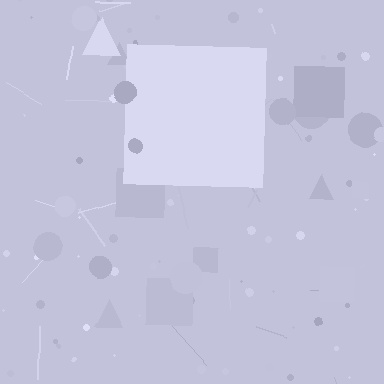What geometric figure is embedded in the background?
A square is embedded in the background.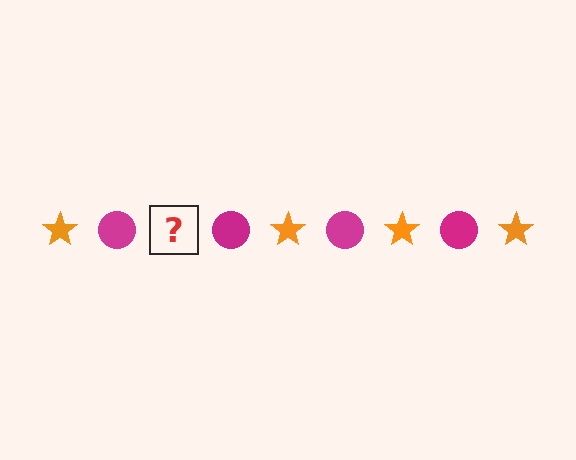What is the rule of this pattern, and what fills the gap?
The rule is that the pattern alternates between orange star and magenta circle. The gap should be filled with an orange star.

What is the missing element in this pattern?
The missing element is an orange star.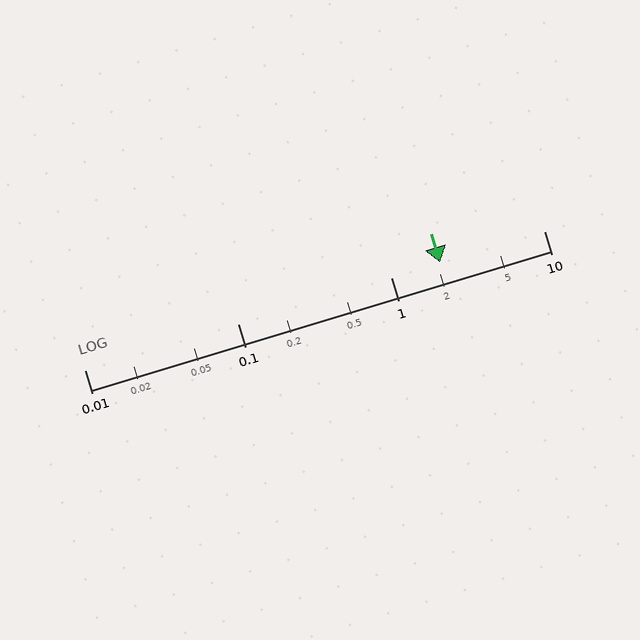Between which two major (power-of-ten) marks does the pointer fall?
The pointer is between 1 and 10.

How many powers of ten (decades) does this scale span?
The scale spans 3 decades, from 0.01 to 10.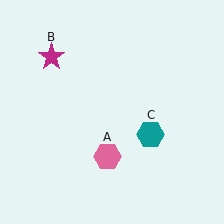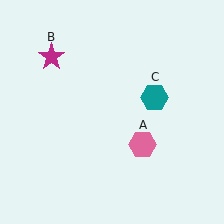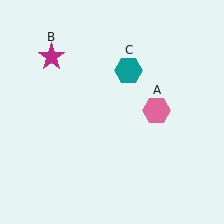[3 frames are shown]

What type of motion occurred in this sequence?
The pink hexagon (object A), teal hexagon (object C) rotated counterclockwise around the center of the scene.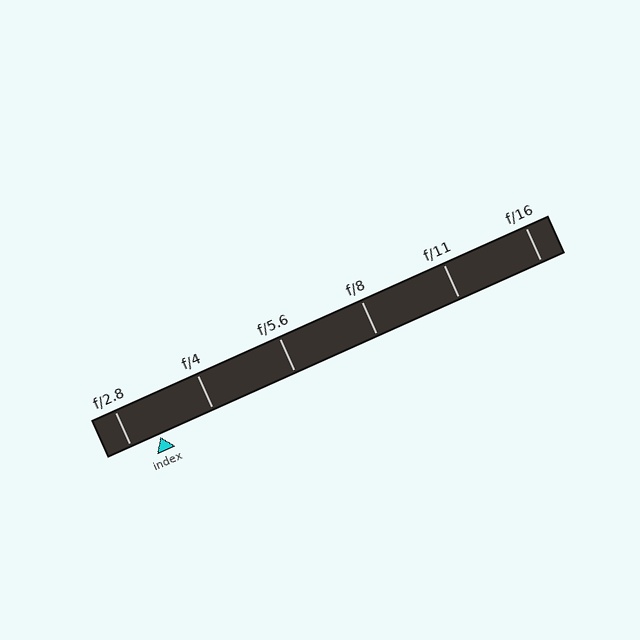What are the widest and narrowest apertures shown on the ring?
The widest aperture shown is f/2.8 and the narrowest is f/16.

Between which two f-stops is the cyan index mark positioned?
The index mark is between f/2.8 and f/4.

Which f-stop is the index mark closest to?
The index mark is closest to f/2.8.